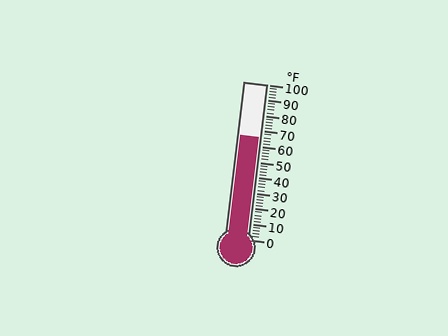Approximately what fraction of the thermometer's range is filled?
The thermometer is filled to approximately 65% of its range.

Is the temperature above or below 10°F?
The temperature is above 10°F.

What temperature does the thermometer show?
The thermometer shows approximately 66°F.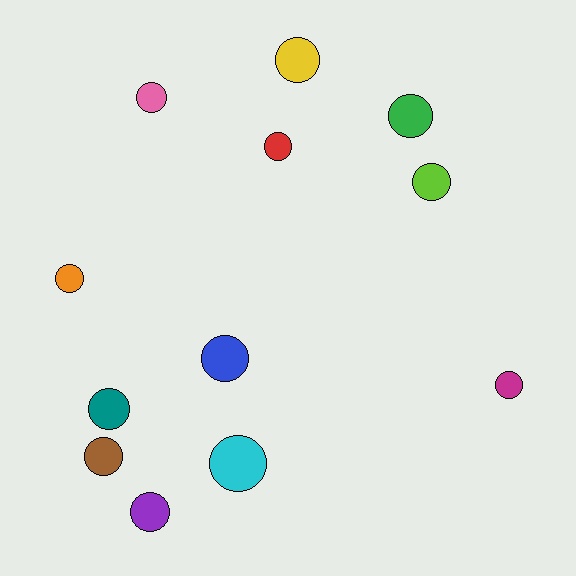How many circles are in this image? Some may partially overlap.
There are 12 circles.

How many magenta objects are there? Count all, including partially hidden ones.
There is 1 magenta object.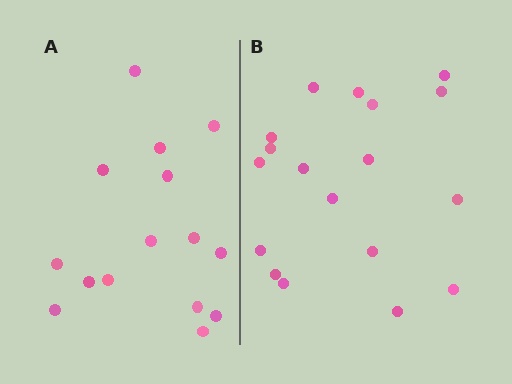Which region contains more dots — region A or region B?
Region B (the right region) has more dots.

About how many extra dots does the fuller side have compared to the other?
Region B has just a few more — roughly 2 or 3 more dots than region A.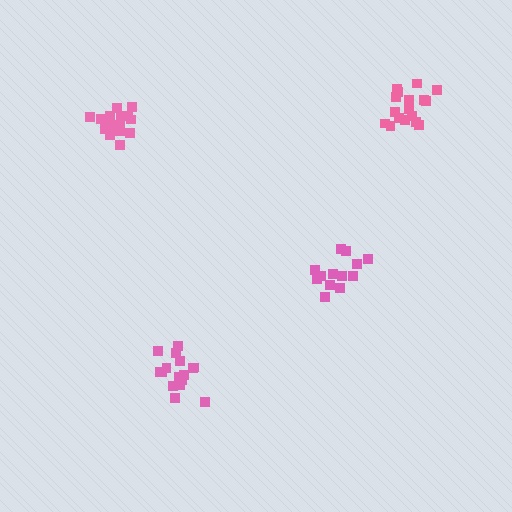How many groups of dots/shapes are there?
There are 4 groups.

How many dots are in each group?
Group 1: 13 dots, Group 2: 16 dots, Group 3: 17 dots, Group 4: 16 dots (62 total).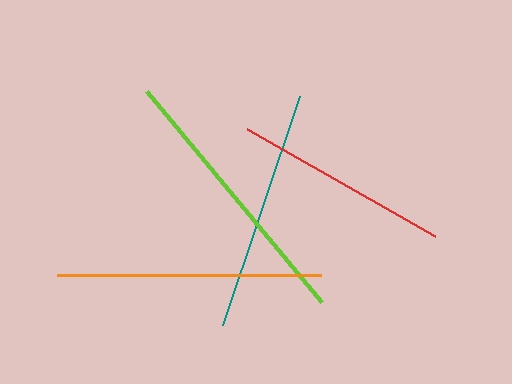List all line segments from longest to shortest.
From longest to shortest: lime, orange, teal, red.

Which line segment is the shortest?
The red line is the shortest at approximately 217 pixels.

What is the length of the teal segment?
The teal segment is approximately 241 pixels long.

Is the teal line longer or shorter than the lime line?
The lime line is longer than the teal line.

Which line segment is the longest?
The lime line is the longest at approximately 274 pixels.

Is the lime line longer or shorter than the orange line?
The lime line is longer than the orange line.